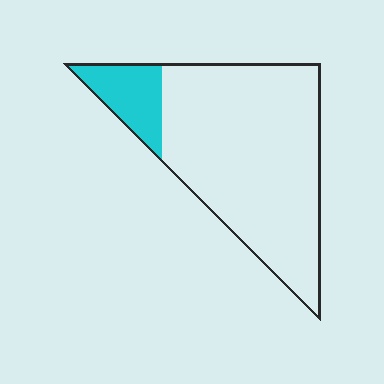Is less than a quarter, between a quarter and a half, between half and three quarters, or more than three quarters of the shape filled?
Less than a quarter.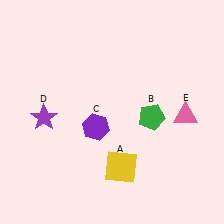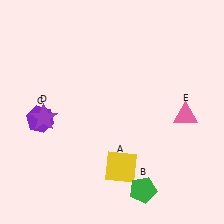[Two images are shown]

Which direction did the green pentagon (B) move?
The green pentagon (B) moved down.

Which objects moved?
The objects that moved are: the green pentagon (B), the purple hexagon (C).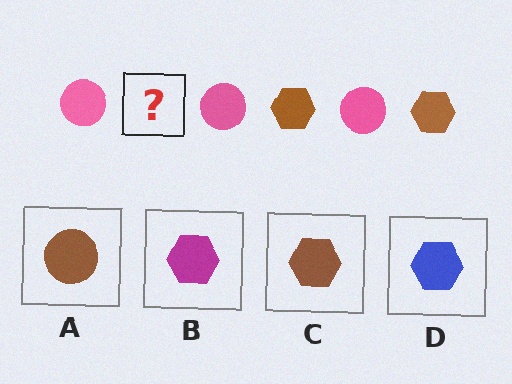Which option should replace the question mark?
Option C.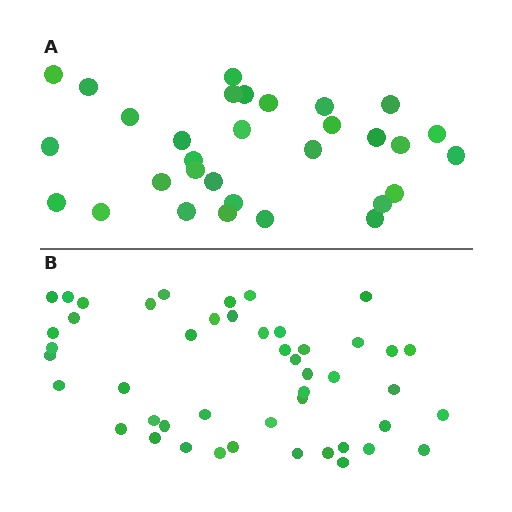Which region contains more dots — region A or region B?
Region B (the bottom region) has more dots.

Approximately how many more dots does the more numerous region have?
Region B has approximately 15 more dots than region A.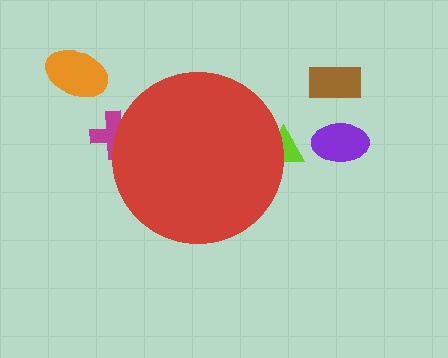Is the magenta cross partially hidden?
Yes, the magenta cross is partially hidden behind the red circle.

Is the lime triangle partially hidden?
Yes, the lime triangle is partially hidden behind the red circle.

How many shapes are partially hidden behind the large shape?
2 shapes are partially hidden.